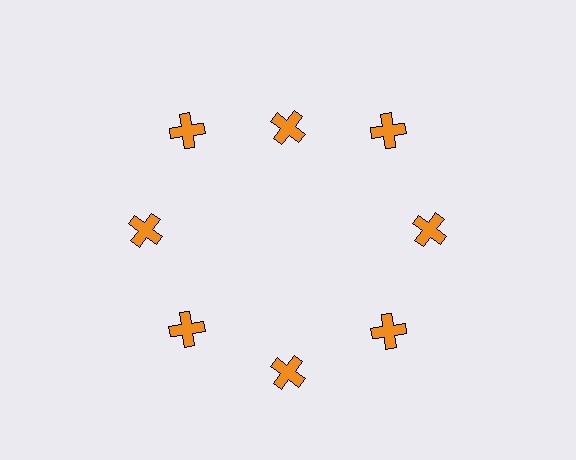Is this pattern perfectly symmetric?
No. The 8 orange crosses are arranged in a ring, but one element near the 12 o'clock position is pulled inward toward the center, breaking the 8-fold rotational symmetry.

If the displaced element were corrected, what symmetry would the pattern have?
It would have 8-fold rotational symmetry — the pattern would map onto itself every 45 degrees.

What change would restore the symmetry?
The symmetry would be restored by moving it outward, back onto the ring so that all 8 crosses sit at equal angles and equal distance from the center.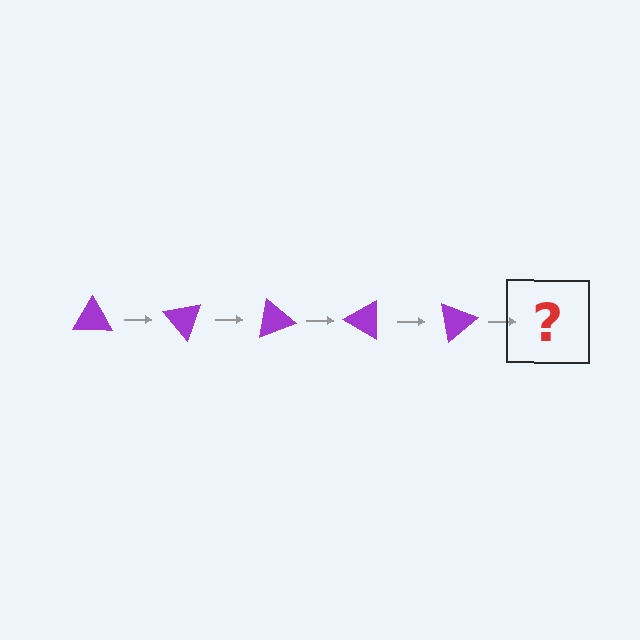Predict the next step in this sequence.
The next step is a purple triangle rotated 250 degrees.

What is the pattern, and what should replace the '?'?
The pattern is that the triangle rotates 50 degrees each step. The '?' should be a purple triangle rotated 250 degrees.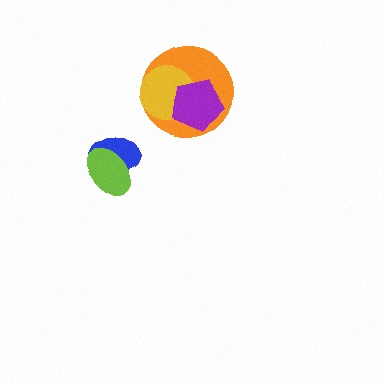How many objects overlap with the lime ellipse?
1 object overlaps with the lime ellipse.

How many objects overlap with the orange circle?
2 objects overlap with the orange circle.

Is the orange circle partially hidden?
Yes, it is partially covered by another shape.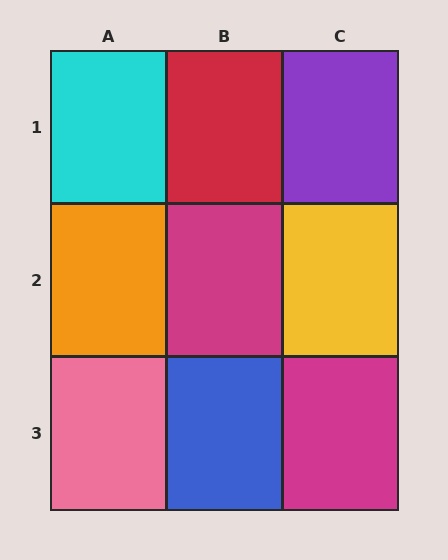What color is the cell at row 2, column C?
Yellow.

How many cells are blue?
1 cell is blue.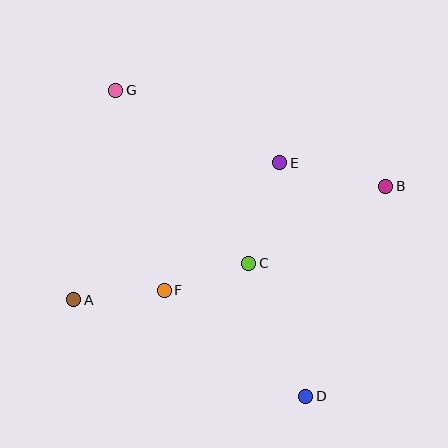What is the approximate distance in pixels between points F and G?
The distance between F and G is approximately 206 pixels.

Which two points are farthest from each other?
Points D and G are farthest from each other.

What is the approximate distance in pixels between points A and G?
The distance between A and G is approximately 214 pixels.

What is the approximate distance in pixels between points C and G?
The distance between C and G is approximately 218 pixels.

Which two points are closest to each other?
Points C and F are closest to each other.